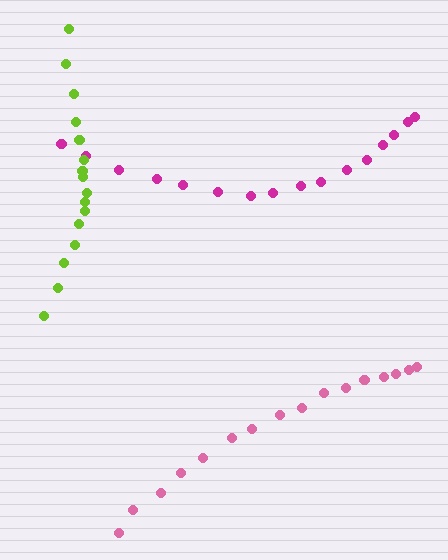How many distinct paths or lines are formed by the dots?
There are 3 distinct paths.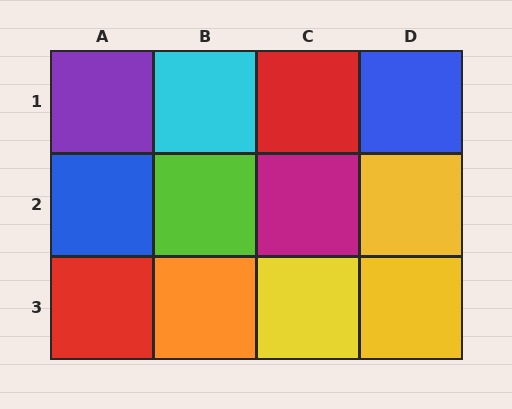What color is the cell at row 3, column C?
Yellow.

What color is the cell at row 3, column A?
Red.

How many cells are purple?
1 cell is purple.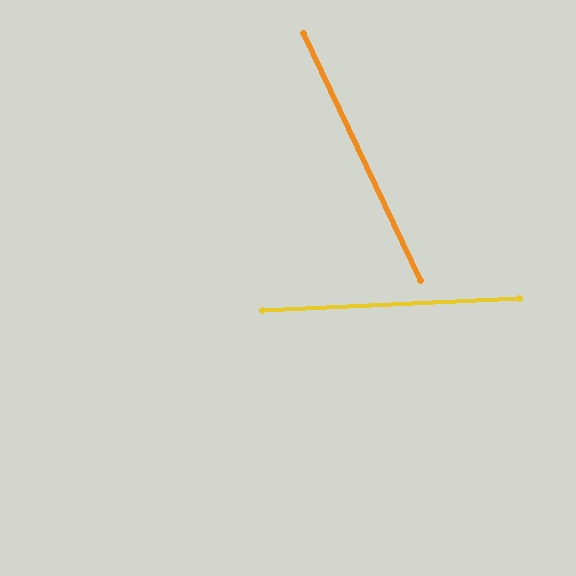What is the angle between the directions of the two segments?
Approximately 67 degrees.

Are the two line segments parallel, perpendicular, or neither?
Neither parallel nor perpendicular — they differ by about 67°.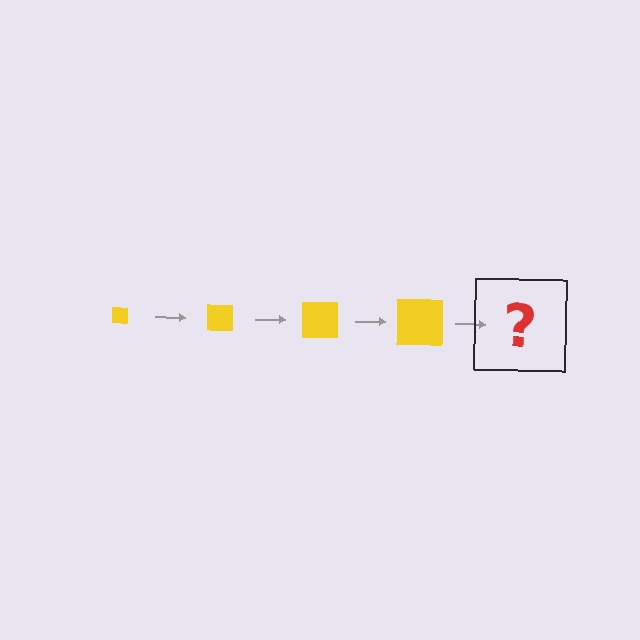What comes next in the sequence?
The next element should be a yellow square, larger than the previous one.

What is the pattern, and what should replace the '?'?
The pattern is that the square gets progressively larger each step. The '?' should be a yellow square, larger than the previous one.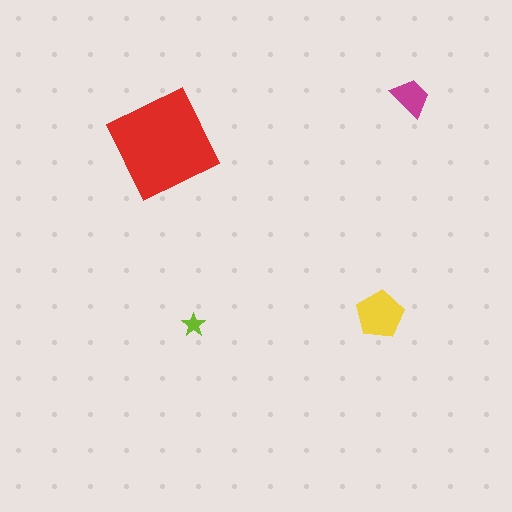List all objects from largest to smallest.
The red square, the yellow pentagon, the magenta trapezoid, the lime star.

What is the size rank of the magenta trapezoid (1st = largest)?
3rd.